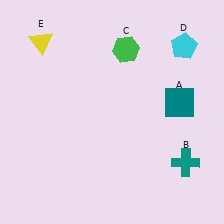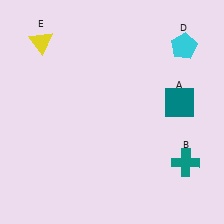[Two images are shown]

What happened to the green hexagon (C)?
The green hexagon (C) was removed in Image 2. It was in the top-right area of Image 1.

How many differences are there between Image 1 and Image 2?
There is 1 difference between the two images.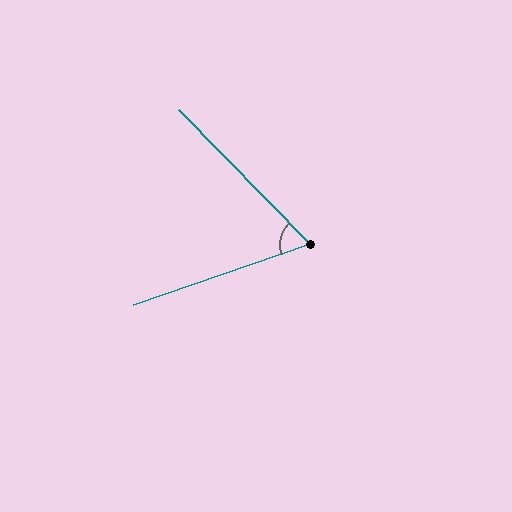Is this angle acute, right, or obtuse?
It is acute.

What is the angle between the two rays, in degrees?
Approximately 65 degrees.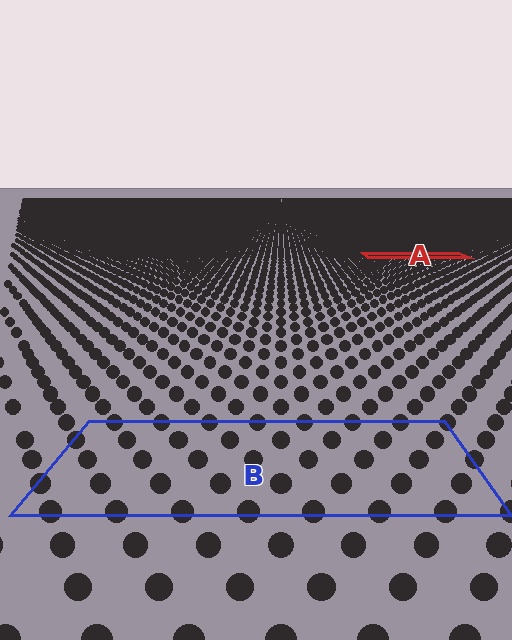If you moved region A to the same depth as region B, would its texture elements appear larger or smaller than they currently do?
They would appear larger. At a closer depth, the same texture elements are projected at a bigger on-screen size.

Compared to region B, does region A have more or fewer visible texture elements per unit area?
Region A has more texture elements per unit area — they are packed more densely because it is farther away.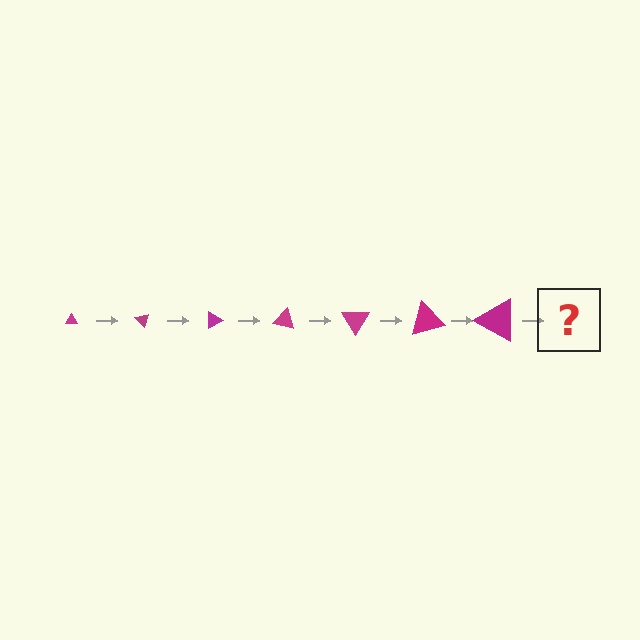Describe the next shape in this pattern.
It should be a triangle, larger than the previous one and rotated 315 degrees from the start.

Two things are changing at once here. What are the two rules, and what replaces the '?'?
The two rules are that the triangle grows larger each step and it rotates 45 degrees each step. The '?' should be a triangle, larger than the previous one and rotated 315 degrees from the start.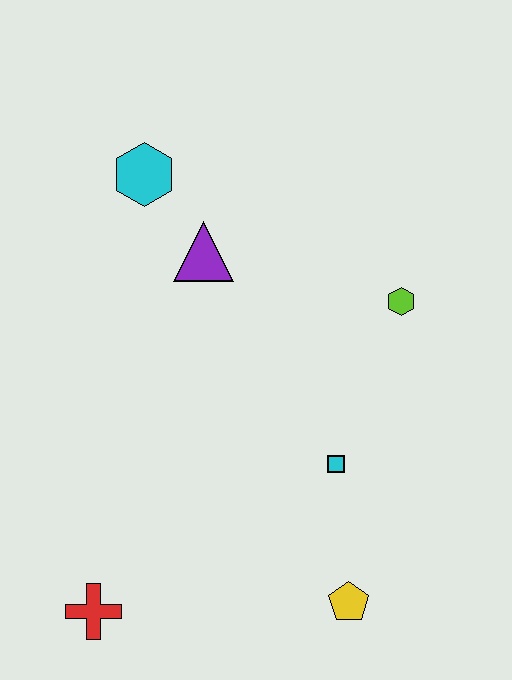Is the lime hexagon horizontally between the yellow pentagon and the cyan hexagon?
No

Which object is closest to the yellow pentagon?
The cyan square is closest to the yellow pentagon.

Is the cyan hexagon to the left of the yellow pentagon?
Yes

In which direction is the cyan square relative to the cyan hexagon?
The cyan square is below the cyan hexagon.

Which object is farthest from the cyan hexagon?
The yellow pentagon is farthest from the cyan hexagon.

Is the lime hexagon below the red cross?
No